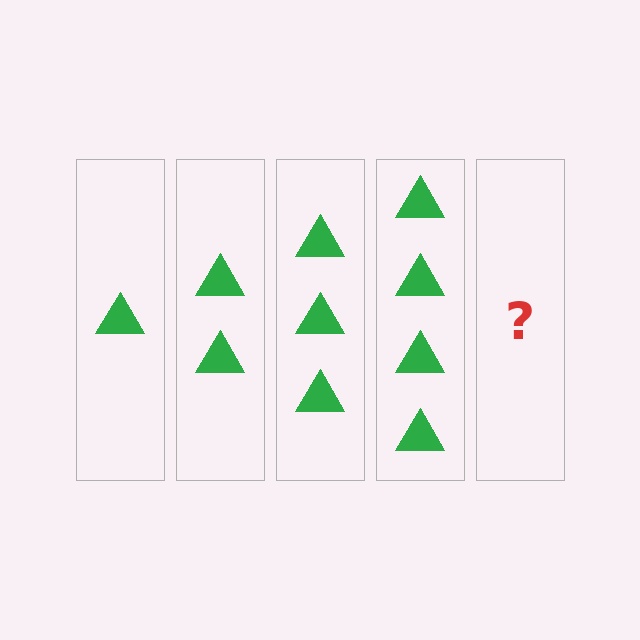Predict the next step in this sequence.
The next step is 5 triangles.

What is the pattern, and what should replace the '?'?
The pattern is that each step adds one more triangle. The '?' should be 5 triangles.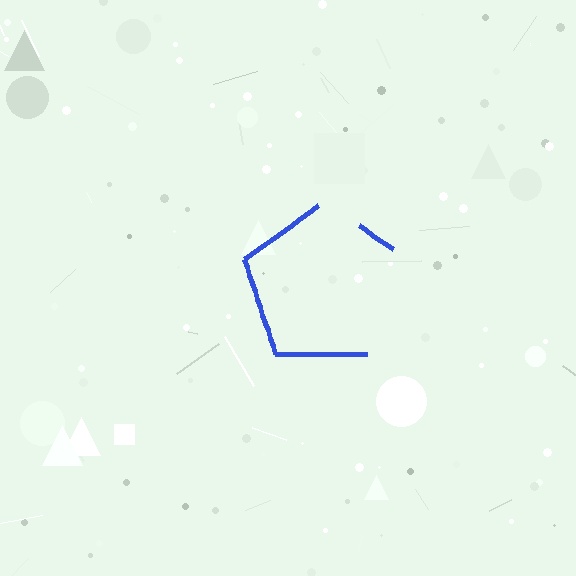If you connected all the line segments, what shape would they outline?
They would outline a pentagon.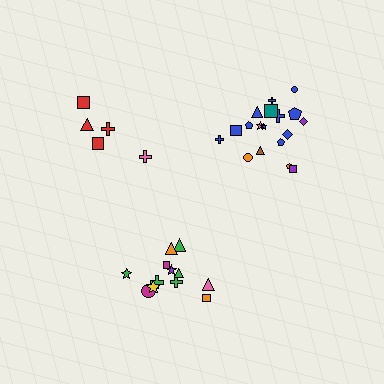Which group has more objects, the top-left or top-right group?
The top-right group.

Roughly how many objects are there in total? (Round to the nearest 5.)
Roughly 35 objects in total.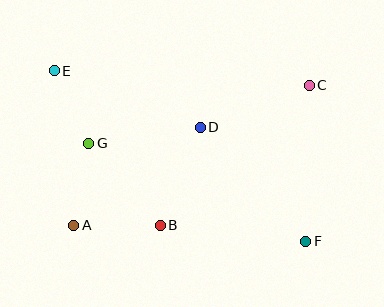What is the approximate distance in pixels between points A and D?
The distance between A and D is approximately 160 pixels.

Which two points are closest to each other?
Points E and G are closest to each other.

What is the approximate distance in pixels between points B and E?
The distance between B and E is approximately 187 pixels.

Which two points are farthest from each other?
Points E and F are farthest from each other.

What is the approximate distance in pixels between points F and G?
The distance between F and G is approximately 238 pixels.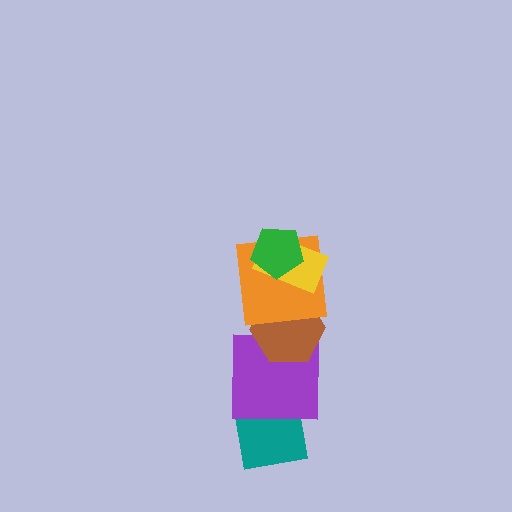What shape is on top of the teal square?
The purple square is on top of the teal square.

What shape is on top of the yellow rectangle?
The green pentagon is on top of the yellow rectangle.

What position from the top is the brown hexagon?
The brown hexagon is 4th from the top.